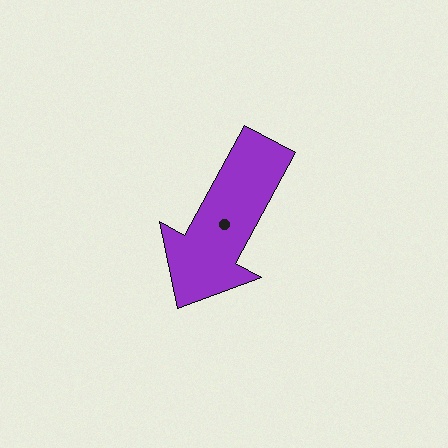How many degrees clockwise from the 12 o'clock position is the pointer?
Approximately 209 degrees.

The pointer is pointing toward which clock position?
Roughly 7 o'clock.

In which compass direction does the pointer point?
Southwest.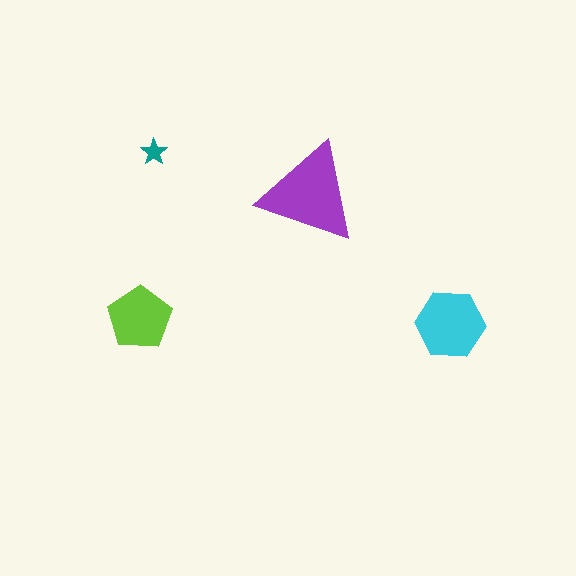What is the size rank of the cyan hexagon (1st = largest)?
2nd.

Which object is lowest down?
The cyan hexagon is bottommost.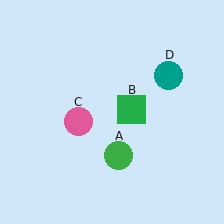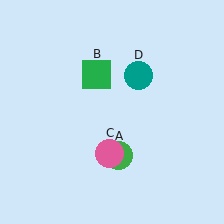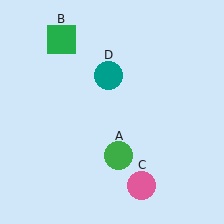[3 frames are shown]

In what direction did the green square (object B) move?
The green square (object B) moved up and to the left.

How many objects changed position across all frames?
3 objects changed position: green square (object B), pink circle (object C), teal circle (object D).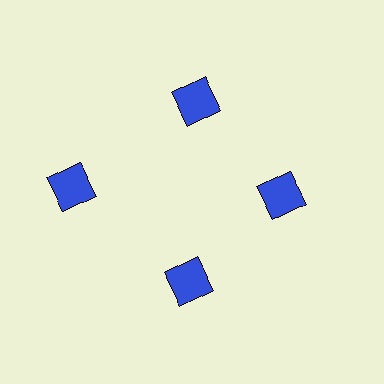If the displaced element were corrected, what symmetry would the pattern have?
It would have 4-fold rotational symmetry — the pattern would map onto itself every 90 degrees.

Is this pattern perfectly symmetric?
No. The 4 blue squares are arranged in a ring, but one element near the 9 o'clock position is pushed outward from the center, breaking the 4-fold rotational symmetry.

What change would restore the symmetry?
The symmetry would be restored by moving it inward, back onto the ring so that all 4 squares sit at equal angles and equal distance from the center.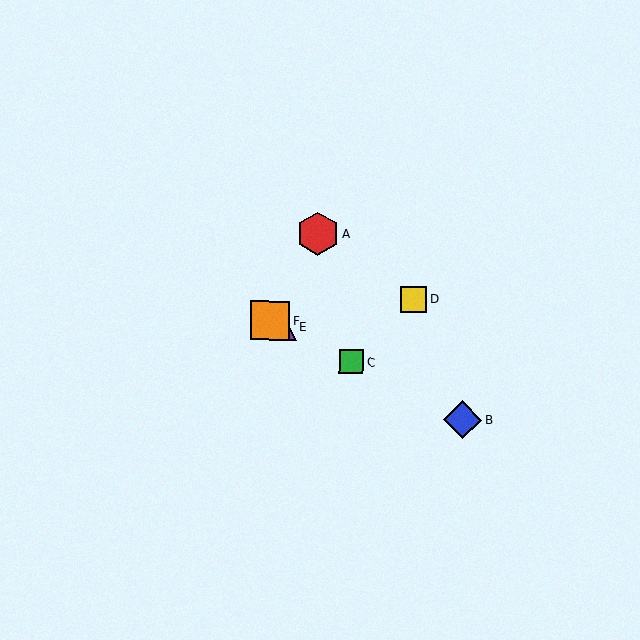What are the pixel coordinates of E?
Object E is at (283, 327).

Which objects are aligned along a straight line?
Objects B, C, E, F are aligned along a straight line.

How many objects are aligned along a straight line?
4 objects (B, C, E, F) are aligned along a straight line.